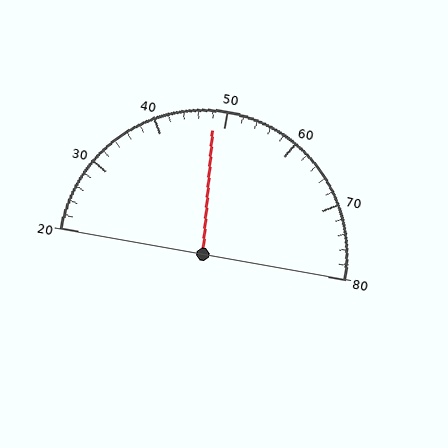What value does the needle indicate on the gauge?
The needle indicates approximately 48.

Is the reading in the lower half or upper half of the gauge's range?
The reading is in the lower half of the range (20 to 80).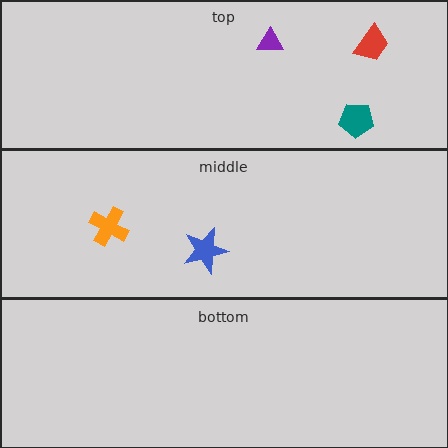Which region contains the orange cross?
The middle region.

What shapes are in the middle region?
The blue star, the orange cross.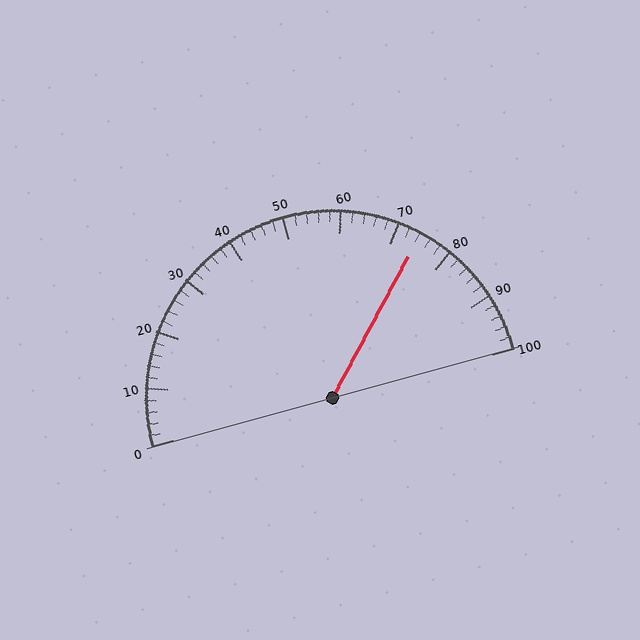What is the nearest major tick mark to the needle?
The nearest major tick mark is 70.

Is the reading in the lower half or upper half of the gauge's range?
The reading is in the upper half of the range (0 to 100).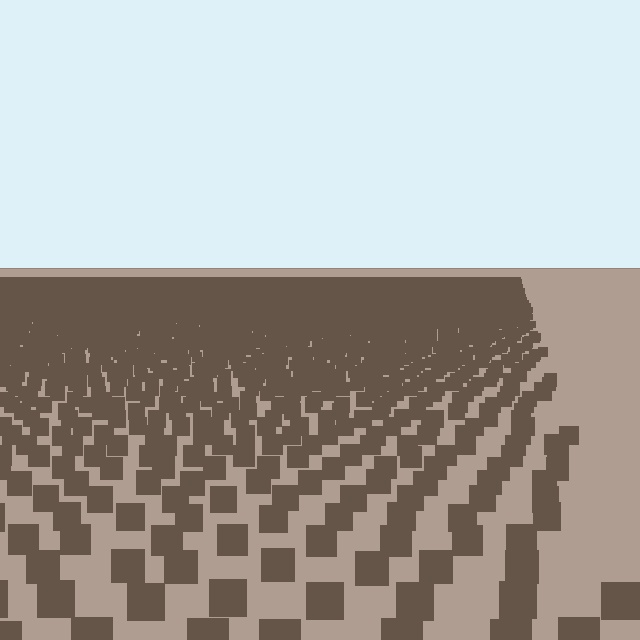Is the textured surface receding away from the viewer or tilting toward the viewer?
The surface is receding away from the viewer. Texture elements get smaller and denser toward the top.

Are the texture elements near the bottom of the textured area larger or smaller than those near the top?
Larger. Near the bottom, elements are closer to the viewer and appear at a bigger on-screen size.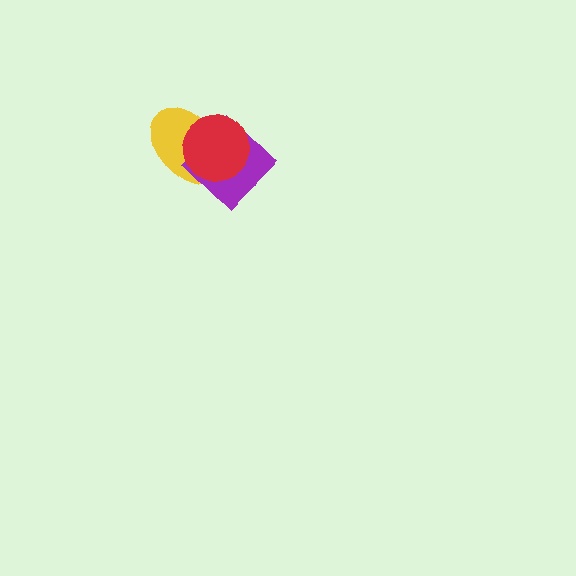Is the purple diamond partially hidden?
Yes, it is partially covered by another shape.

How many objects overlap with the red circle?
2 objects overlap with the red circle.